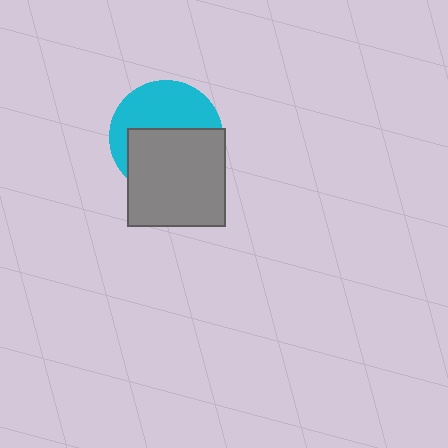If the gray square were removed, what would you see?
You would see the complete cyan circle.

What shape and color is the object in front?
The object in front is a gray square.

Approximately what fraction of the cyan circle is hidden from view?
Roughly 54% of the cyan circle is hidden behind the gray square.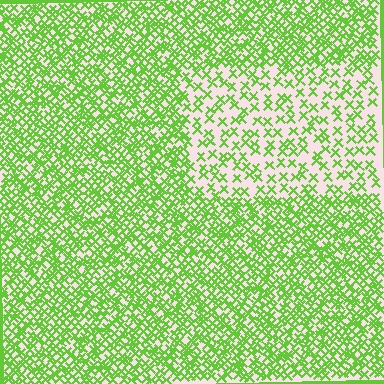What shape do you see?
I see a rectangle.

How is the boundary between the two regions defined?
The boundary is defined by a change in element density (approximately 2.3x ratio). All elements are the same color, size, and shape.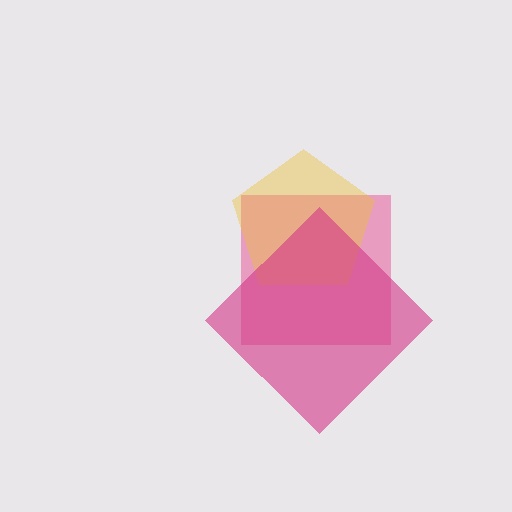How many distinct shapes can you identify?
There are 3 distinct shapes: a pink square, a yellow pentagon, a magenta diamond.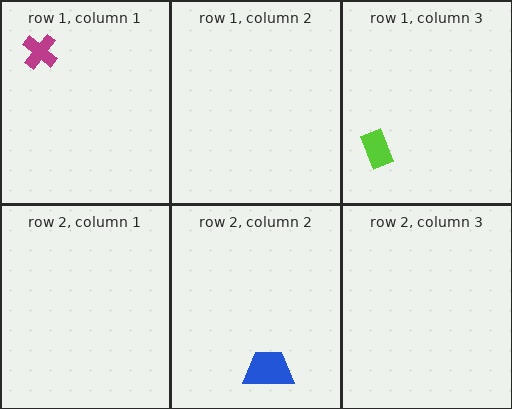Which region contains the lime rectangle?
The row 1, column 3 region.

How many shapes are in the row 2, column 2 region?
1.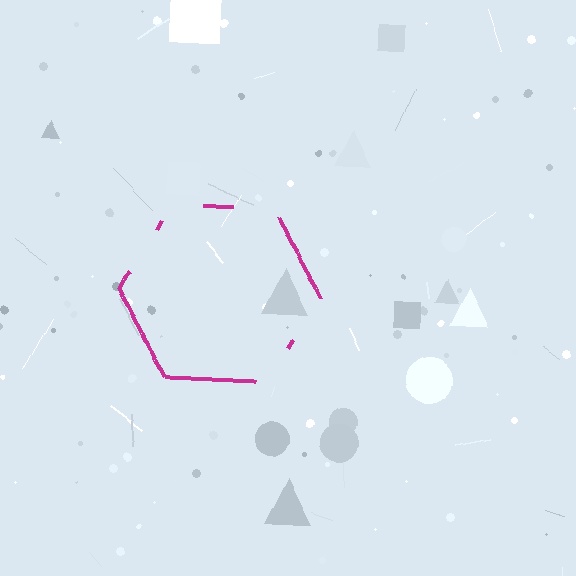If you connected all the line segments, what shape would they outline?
They would outline a hexagon.